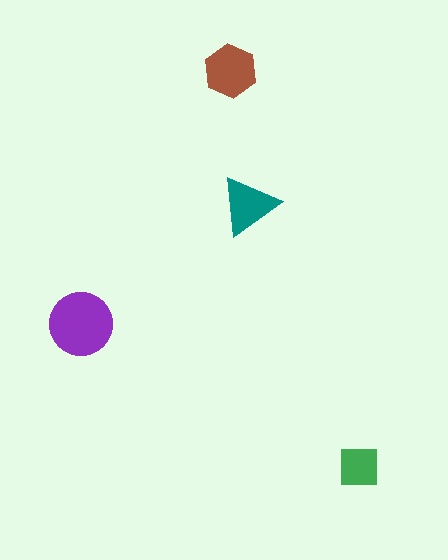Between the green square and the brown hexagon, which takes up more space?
The brown hexagon.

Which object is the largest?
The purple circle.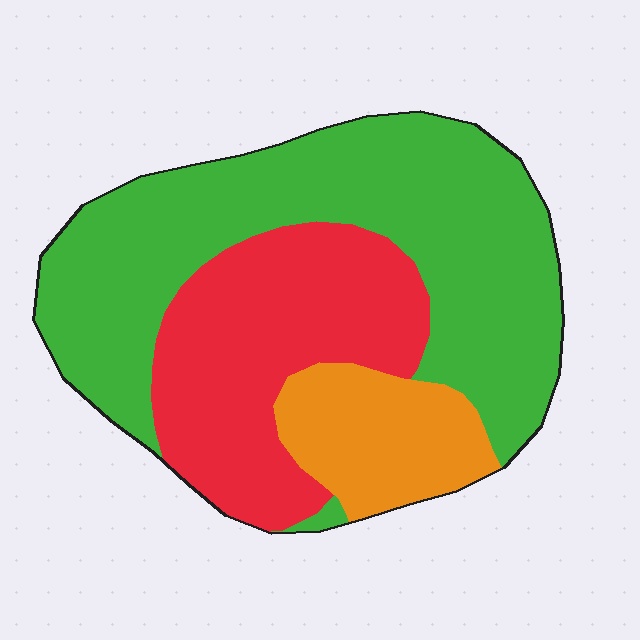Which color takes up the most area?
Green, at roughly 55%.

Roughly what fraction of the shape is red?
Red covers 31% of the shape.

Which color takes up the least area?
Orange, at roughly 15%.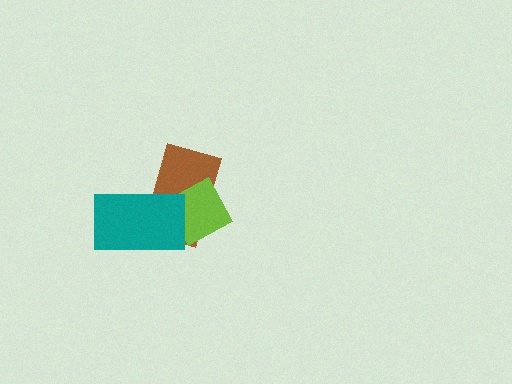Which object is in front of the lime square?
The teal rectangle is in front of the lime square.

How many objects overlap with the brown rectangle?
2 objects overlap with the brown rectangle.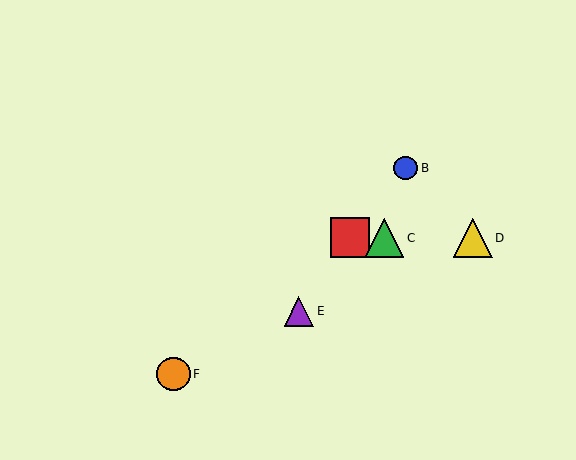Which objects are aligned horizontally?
Objects A, C, D are aligned horizontally.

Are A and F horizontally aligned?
No, A is at y≈238 and F is at y≈374.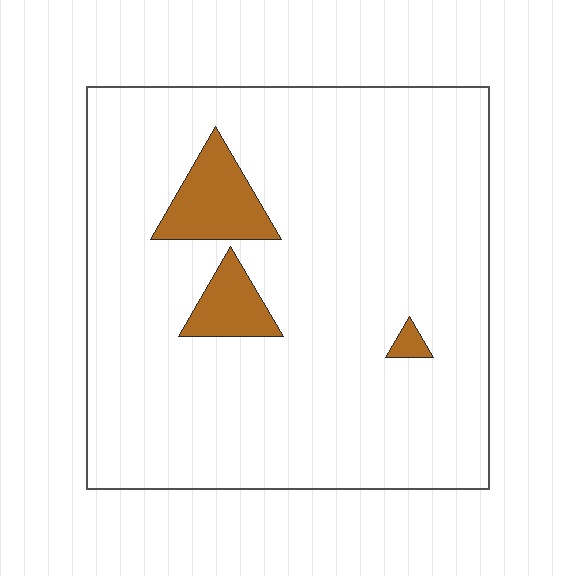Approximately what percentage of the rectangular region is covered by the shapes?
Approximately 10%.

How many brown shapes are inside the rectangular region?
3.